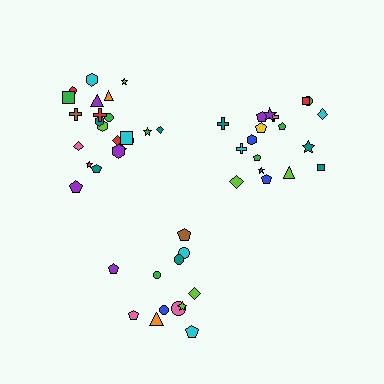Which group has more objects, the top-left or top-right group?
The top-left group.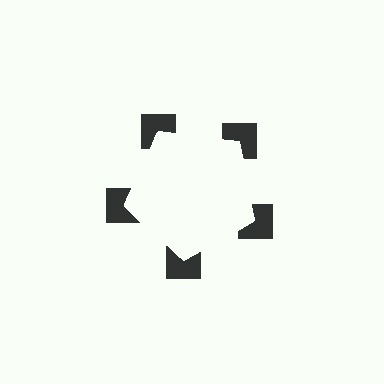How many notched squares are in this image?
There are 5 — one at each vertex of the illusory pentagon.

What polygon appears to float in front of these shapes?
An illusory pentagon — its edges are inferred from the aligned wedge cuts in the notched squares, not physically drawn.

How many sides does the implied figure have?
5 sides.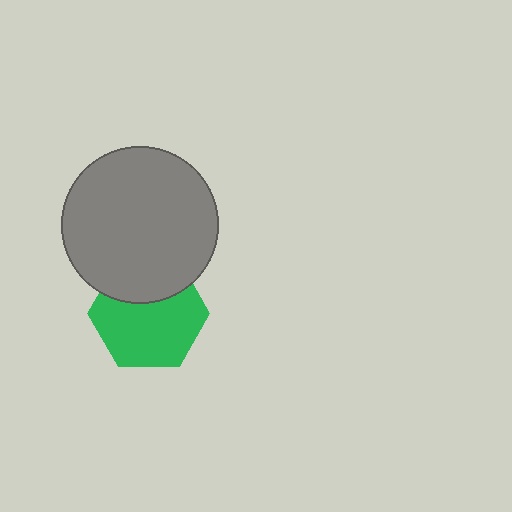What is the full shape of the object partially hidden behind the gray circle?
The partially hidden object is a green hexagon.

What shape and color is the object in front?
The object in front is a gray circle.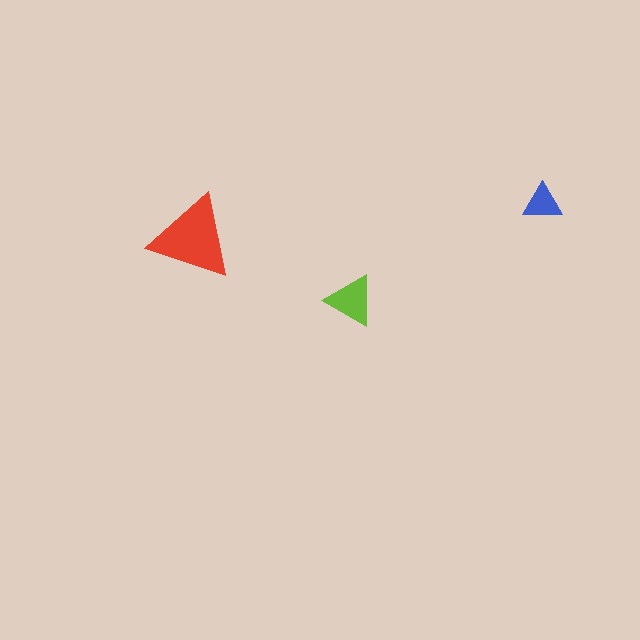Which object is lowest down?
The lime triangle is bottommost.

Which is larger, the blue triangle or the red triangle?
The red one.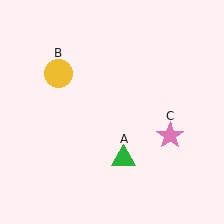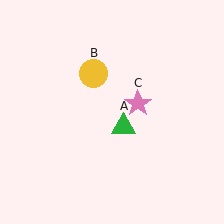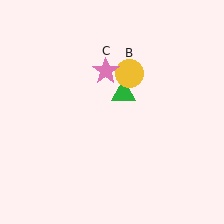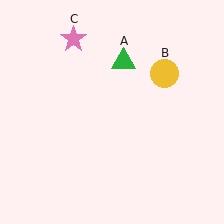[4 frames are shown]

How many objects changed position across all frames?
3 objects changed position: green triangle (object A), yellow circle (object B), pink star (object C).